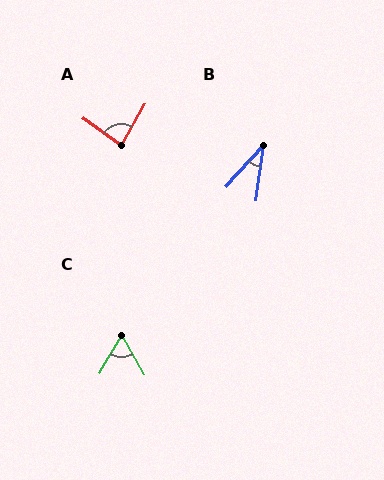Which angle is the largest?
A, at approximately 84 degrees.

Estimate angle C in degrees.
Approximately 60 degrees.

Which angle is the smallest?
B, at approximately 34 degrees.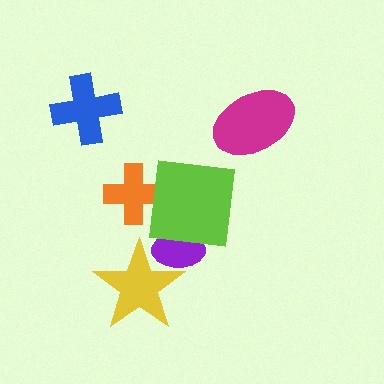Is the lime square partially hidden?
No, no other shape covers it.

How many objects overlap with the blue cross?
0 objects overlap with the blue cross.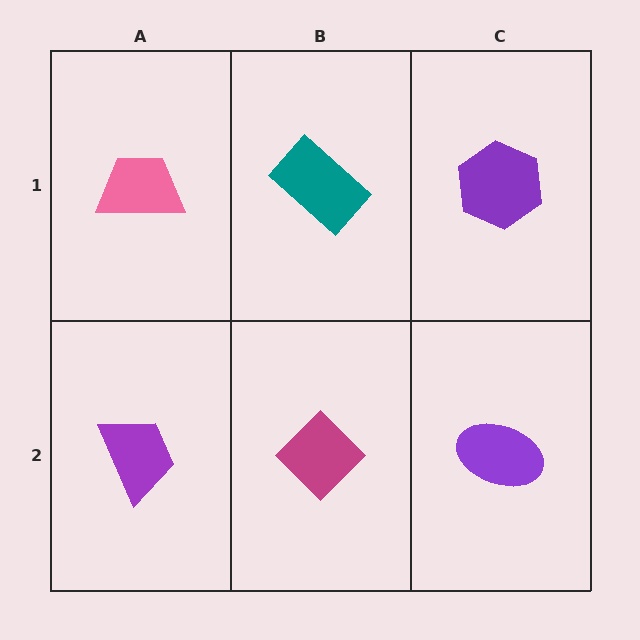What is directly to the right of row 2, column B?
A purple ellipse.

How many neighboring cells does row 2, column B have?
3.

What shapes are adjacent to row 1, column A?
A purple trapezoid (row 2, column A), a teal rectangle (row 1, column B).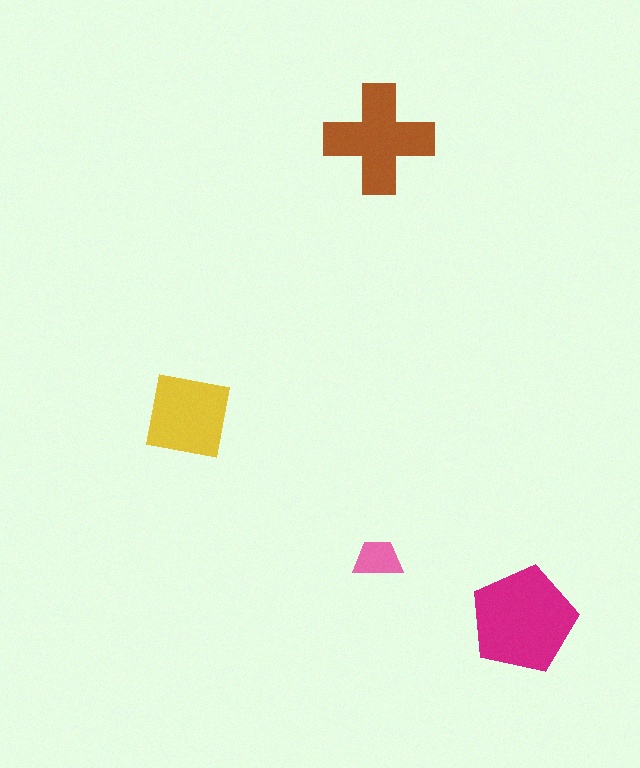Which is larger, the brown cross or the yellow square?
The brown cross.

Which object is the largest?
The magenta pentagon.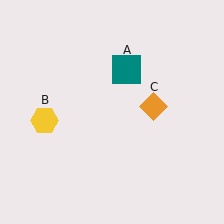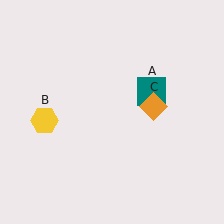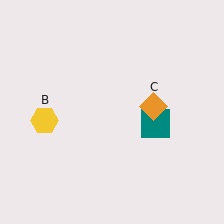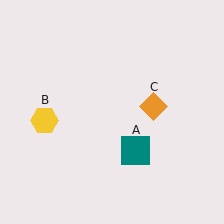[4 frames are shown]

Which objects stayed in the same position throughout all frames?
Yellow hexagon (object B) and orange diamond (object C) remained stationary.